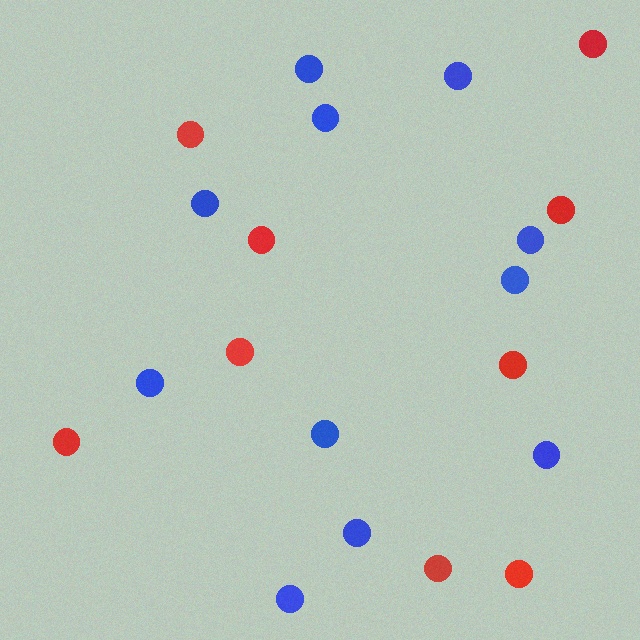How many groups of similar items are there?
There are 2 groups: one group of red circles (9) and one group of blue circles (11).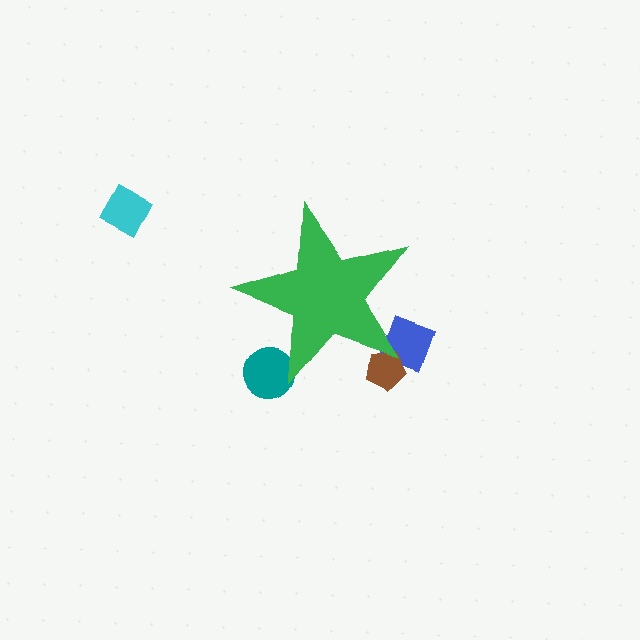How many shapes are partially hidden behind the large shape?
3 shapes are partially hidden.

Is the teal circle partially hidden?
Yes, the teal circle is partially hidden behind the green star.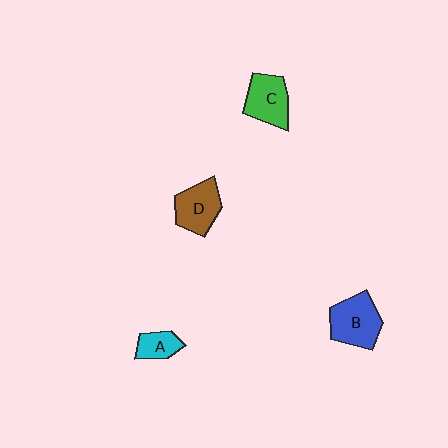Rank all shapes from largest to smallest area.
From largest to smallest: B (blue), C (green), D (brown), A (cyan).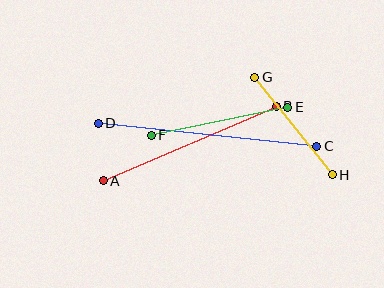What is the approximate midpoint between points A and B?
The midpoint is at approximately (190, 143) pixels.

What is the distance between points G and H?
The distance is approximately 124 pixels.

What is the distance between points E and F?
The distance is approximately 139 pixels.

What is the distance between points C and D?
The distance is approximately 220 pixels.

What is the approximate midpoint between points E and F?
The midpoint is at approximately (219, 121) pixels.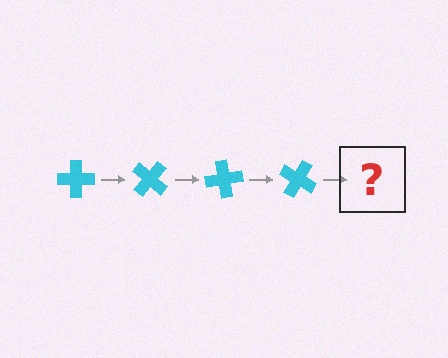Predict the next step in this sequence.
The next step is a cyan cross rotated 160 degrees.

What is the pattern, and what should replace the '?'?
The pattern is that the cross rotates 40 degrees each step. The '?' should be a cyan cross rotated 160 degrees.